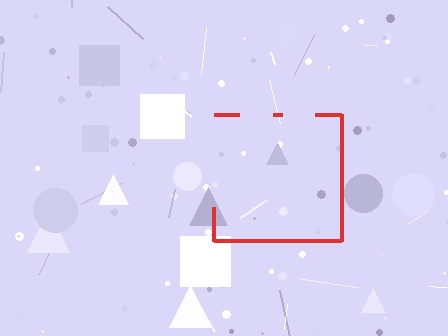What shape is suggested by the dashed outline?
The dashed outline suggests a square.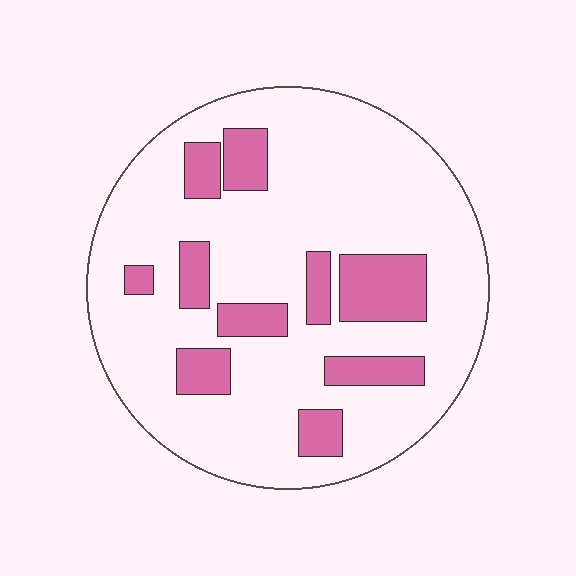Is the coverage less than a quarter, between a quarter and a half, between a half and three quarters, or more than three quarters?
Less than a quarter.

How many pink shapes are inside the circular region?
10.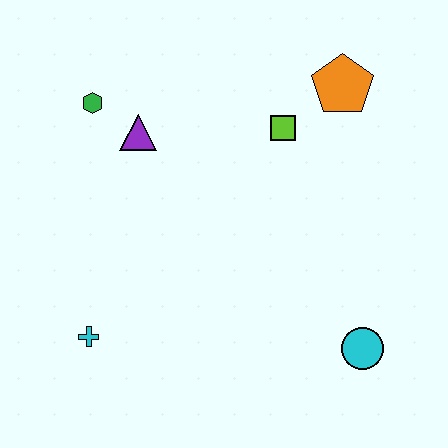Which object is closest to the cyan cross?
The purple triangle is closest to the cyan cross.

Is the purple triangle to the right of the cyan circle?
No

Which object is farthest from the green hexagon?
The cyan circle is farthest from the green hexagon.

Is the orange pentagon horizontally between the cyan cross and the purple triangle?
No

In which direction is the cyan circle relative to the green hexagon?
The cyan circle is to the right of the green hexagon.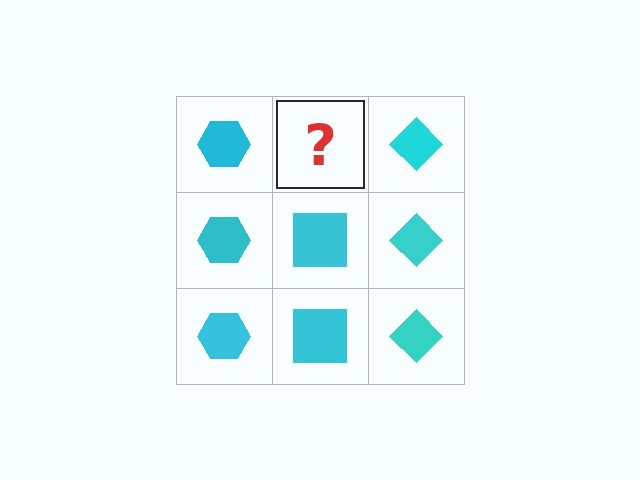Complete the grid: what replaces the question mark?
The question mark should be replaced with a cyan square.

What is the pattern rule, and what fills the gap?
The rule is that each column has a consistent shape. The gap should be filled with a cyan square.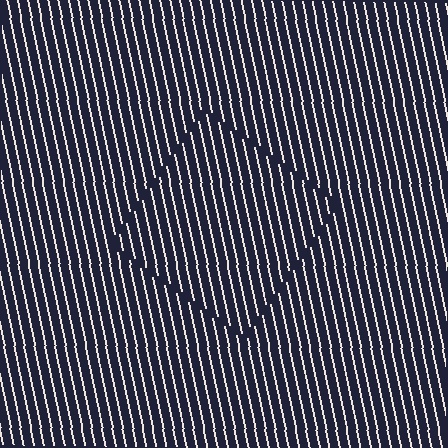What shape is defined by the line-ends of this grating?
An illusory square. The interior of the shape contains the same grating, shifted by half a period — the contour is defined by the phase discontinuity where line-ends from the inner and outer gratings abut.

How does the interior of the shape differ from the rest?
The interior of the shape contains the same grating, shifted by half a period — the contour is defined by the phase discontinuity where line-ends from the inner and outer gratings abut.